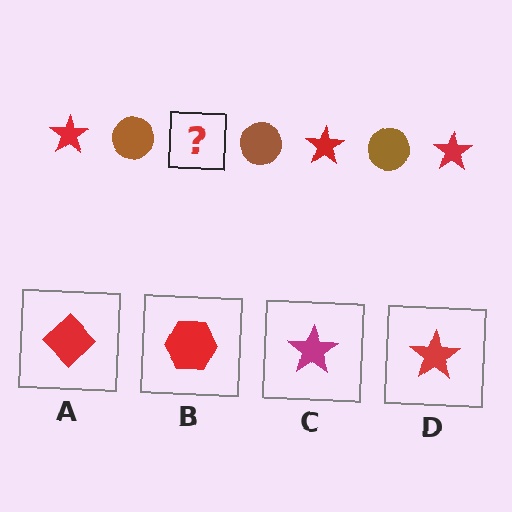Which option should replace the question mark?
Option D.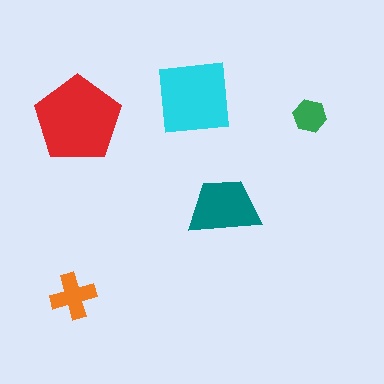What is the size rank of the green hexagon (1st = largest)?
5th.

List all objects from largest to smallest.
The red pentagon, the cyan square, the teal trapezoid, the orange cross, the green hexagon.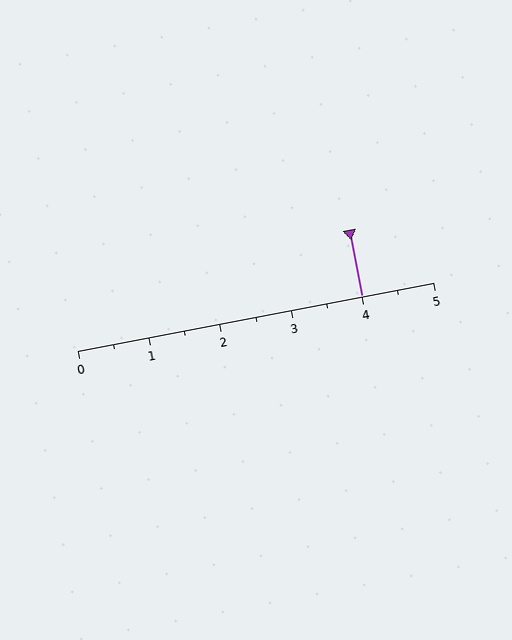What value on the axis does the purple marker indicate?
The marker indicates approximately 4.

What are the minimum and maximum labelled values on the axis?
The axis runs from 0 to 5.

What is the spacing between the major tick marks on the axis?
The major ticks are spaced 1 apart.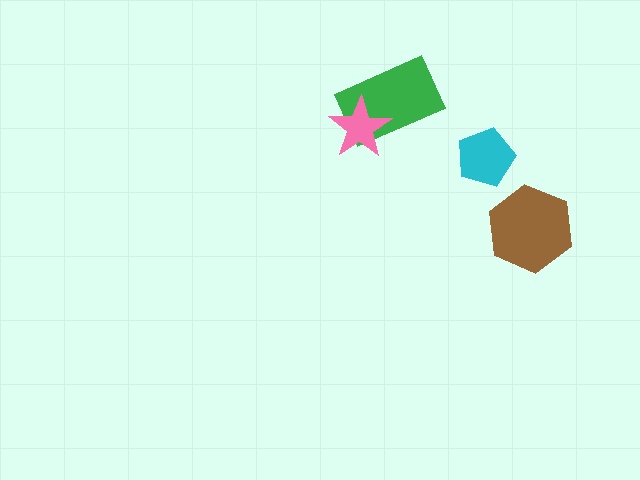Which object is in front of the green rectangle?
The pink star is in front of the green rectangle.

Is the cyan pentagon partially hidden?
No, no other shape covers it.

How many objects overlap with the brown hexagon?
0 objects overlap with the brown hexagon.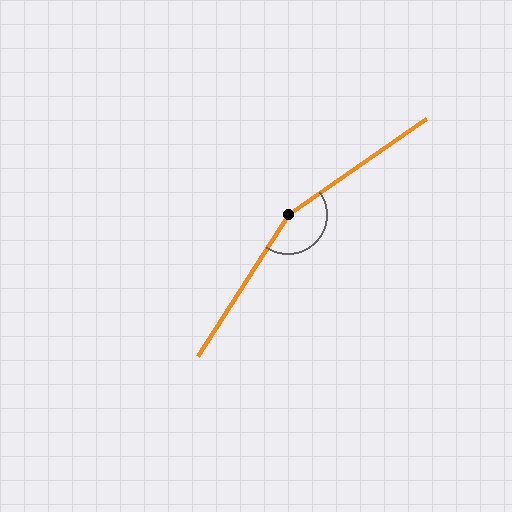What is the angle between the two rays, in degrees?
Approximately 158 degrees.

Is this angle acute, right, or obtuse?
It is obtuse.